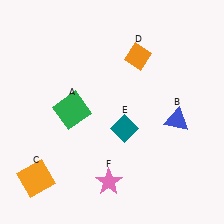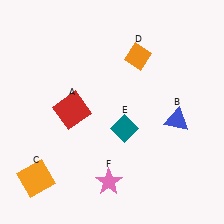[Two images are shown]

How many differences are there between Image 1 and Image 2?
There is 1 difference between the two images.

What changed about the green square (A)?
In Image 1, A is green. In Image 2, it changed to red.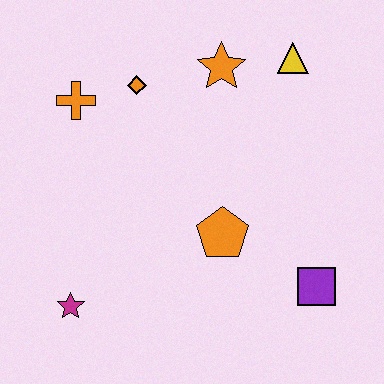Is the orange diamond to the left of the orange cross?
No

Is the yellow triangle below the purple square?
No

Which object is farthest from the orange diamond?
The purple square is farthest from the orange diamond.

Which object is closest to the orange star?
The yellow triangle is closest to the orange star.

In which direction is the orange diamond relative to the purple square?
The orange diamond is above the purple square.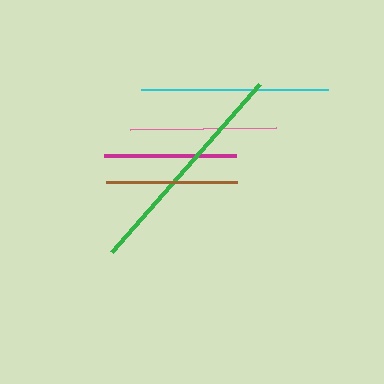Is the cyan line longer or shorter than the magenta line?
The cyan line is longer than the magenta line.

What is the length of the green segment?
The green segment is approximately 224 pixels long.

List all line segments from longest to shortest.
From longest to shortest: green, cyan, pink, brown, magenta.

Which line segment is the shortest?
The magenta line is the shortest at approximately 131 pixels.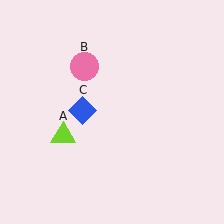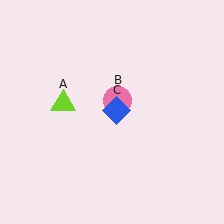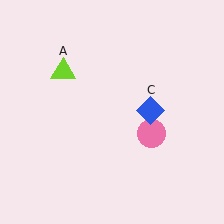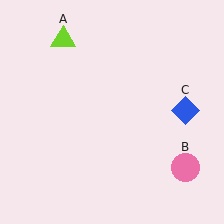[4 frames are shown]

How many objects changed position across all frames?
3 objects changed position: lime triangle (object A), pink circle (object B), blue diamond (object C).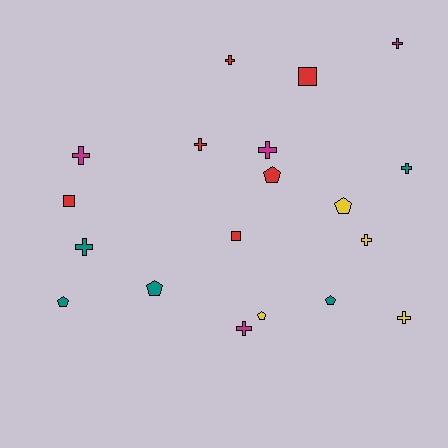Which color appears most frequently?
Red, with 6 objects.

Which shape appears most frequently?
Cross, with 10 objects.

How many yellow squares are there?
There are no yellow squares.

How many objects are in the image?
There are 19 objects.